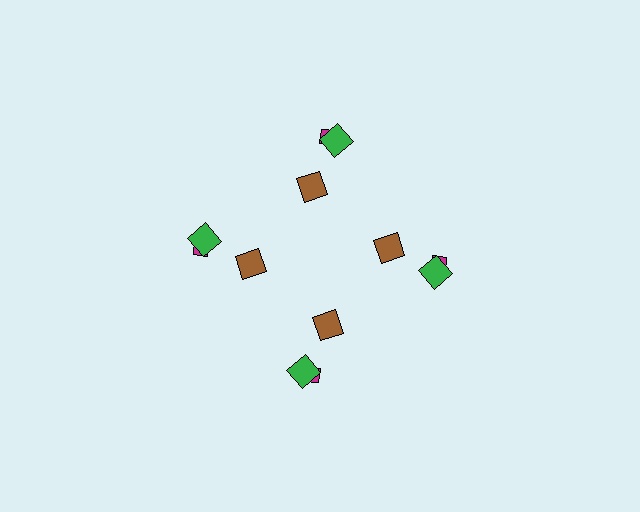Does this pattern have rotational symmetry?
Yes, this pattern has 4-fold rotational symmetry. It looks the same after rotating 90 degrees around the center.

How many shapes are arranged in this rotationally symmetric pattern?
There are 12 shapes, arranged in 4 groups of 3.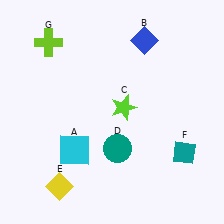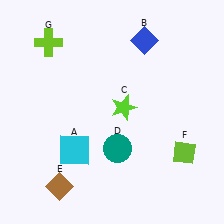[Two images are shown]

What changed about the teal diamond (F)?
In Image 1, F is teal. In Image 2, it changed to lime.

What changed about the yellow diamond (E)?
In Image 1, E is yellow. In Image 2, it changed to brown.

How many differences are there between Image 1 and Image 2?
There are 2 differences between the two images.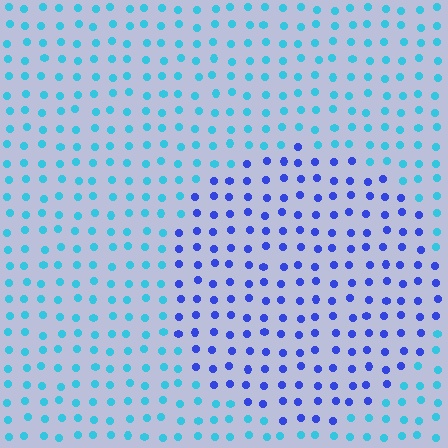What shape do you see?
I see a circle.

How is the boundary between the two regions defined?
The boundary is defined purely by a slight shift in hue (about 45 degrees). Spacing, size, and orientation are identical on both sides.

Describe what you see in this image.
The image is filled with small cyan elements in a uniform arrangement. A circle-shaped region is visible where the elements are tinted to a slightly different hue, forming a subtle color boundary.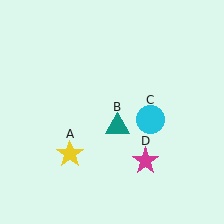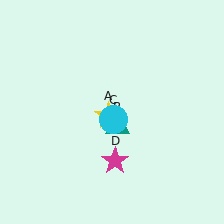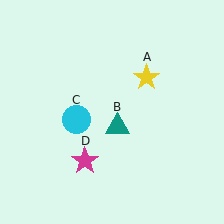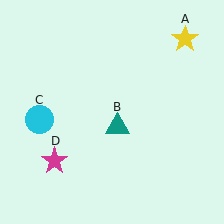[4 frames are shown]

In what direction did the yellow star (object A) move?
The yellow star (object A) moved up and to the right.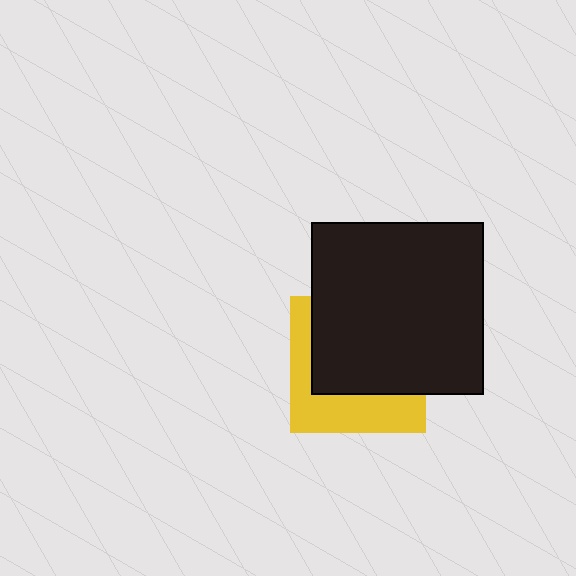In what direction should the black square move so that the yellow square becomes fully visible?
The black square should move up. That is the shortest direction to clear the overlap and leave the yellow square fully visible.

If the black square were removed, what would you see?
You would see the complete yellow square.